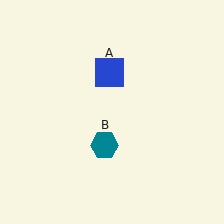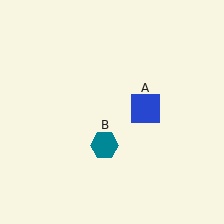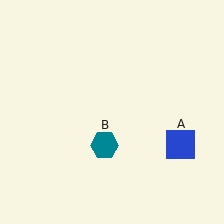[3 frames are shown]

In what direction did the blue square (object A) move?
The blue square (object A) moved down and to the right.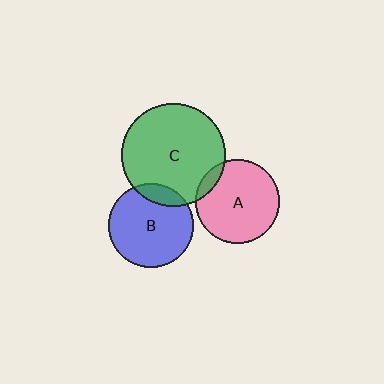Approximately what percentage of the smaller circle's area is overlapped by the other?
Approximately 10%.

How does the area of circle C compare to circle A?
Approximately 1.5 times.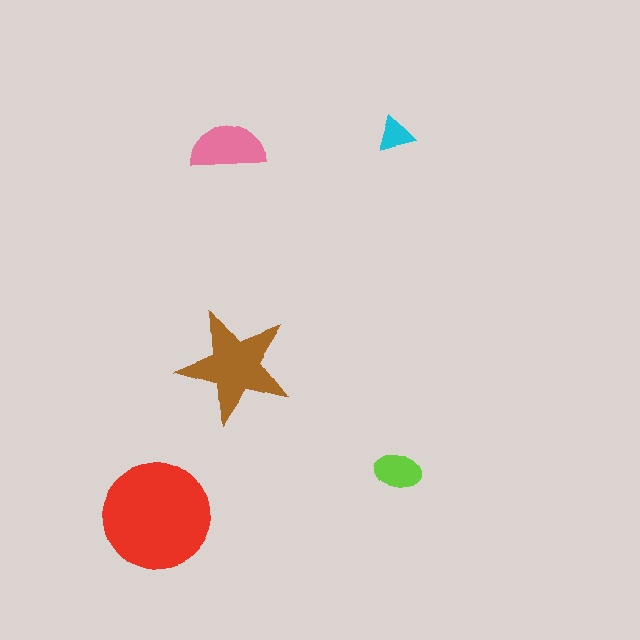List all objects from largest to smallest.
The red circle, the brown star, the pink semicircle, the lime ellipse, the cyan triangle.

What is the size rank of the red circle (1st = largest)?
1st.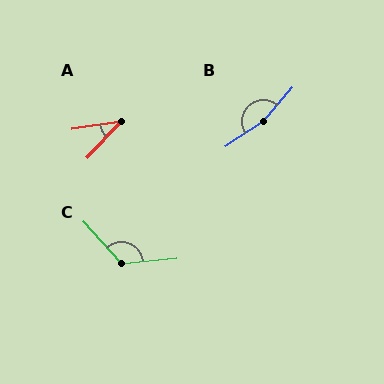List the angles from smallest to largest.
A (38°), C (126°), B (165°).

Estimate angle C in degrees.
Approximately 126 degrees.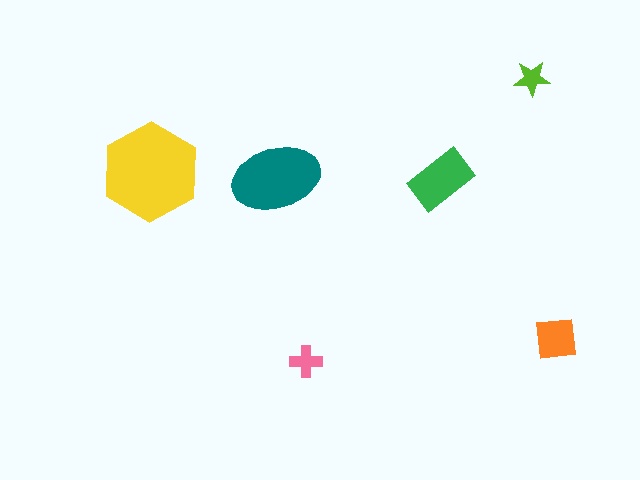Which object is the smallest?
The lime star.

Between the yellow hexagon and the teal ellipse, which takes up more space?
The yellow hexagon.